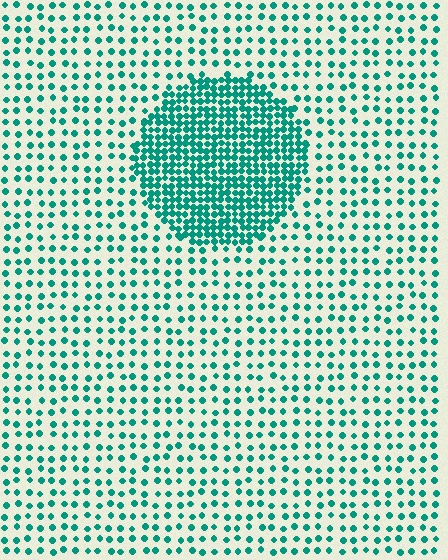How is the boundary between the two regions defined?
The boundary is defined by a change in element density (approximately 2.7x ratio). All elements are the same color, size, and shape.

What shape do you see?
I see a circle.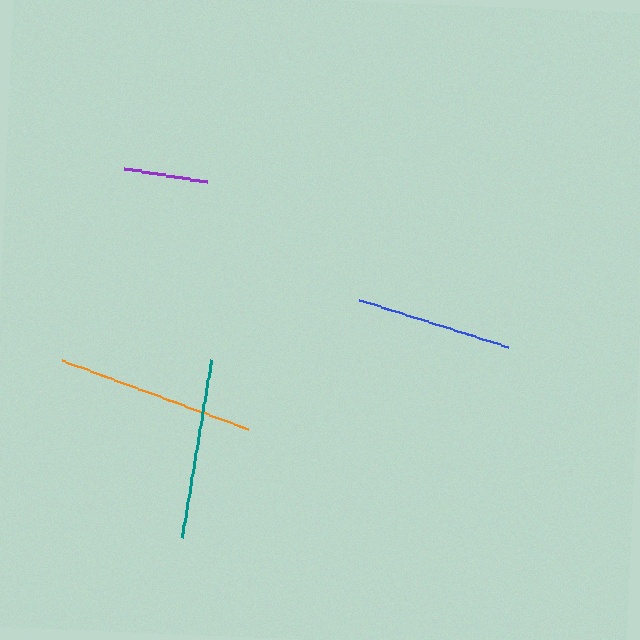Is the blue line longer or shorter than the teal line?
The teal line is longer than the blue line.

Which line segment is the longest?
The orange line is the longest at approximately 198 pixels.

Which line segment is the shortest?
The purple line is the shortest at approximately 83 pixels.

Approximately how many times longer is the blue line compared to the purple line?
The blue line is approximately 1.9 times the length of the purple line.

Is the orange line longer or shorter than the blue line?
The orange line is longer than the blue line.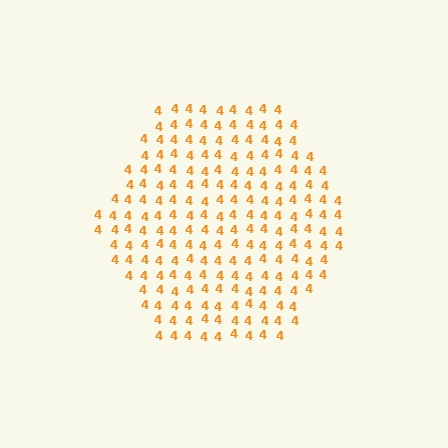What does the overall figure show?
The overall figure shows a hexagon.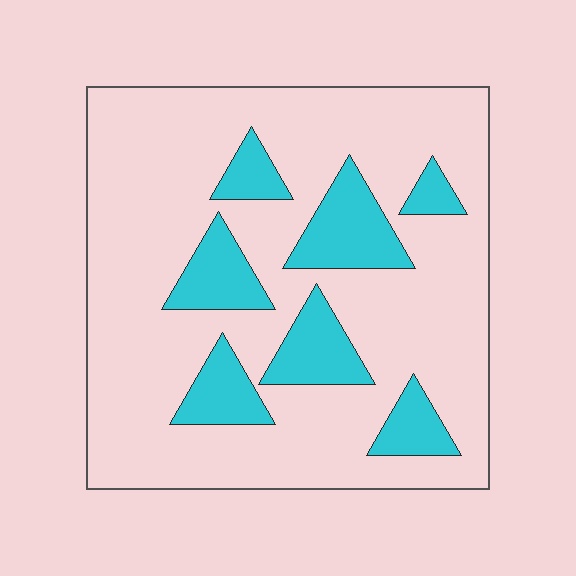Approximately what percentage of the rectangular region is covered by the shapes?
Approximately 20%.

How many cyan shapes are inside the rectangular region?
7.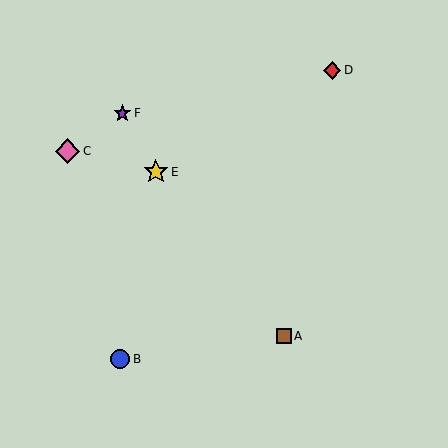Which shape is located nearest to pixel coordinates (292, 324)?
The brown square (labeled A) at (284, 336) is nearest to that location.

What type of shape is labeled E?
Shape E is a yellow star.